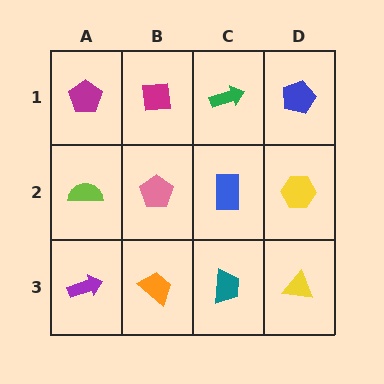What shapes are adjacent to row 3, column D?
A yellow hexagon (row 2, column D), a teal trapezoid (row 3, column C).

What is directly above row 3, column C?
A blue rectangle.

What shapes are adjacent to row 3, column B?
A pink pentagon (row 2, column B), a purple arrow (row 3, column A), a teal trapezoid (row 3, column C).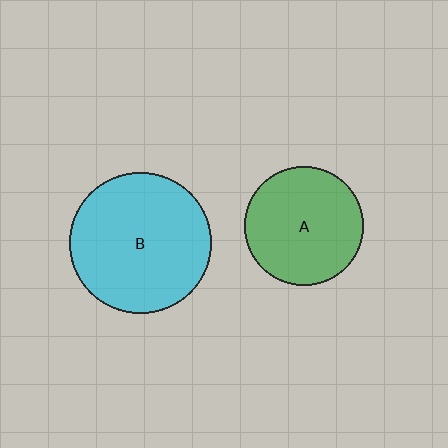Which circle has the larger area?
Circle B (cyan).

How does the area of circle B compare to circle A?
Approximately 1.4 times.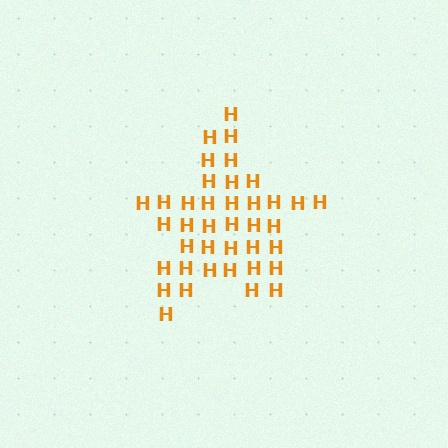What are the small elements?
The small elements are letter H's.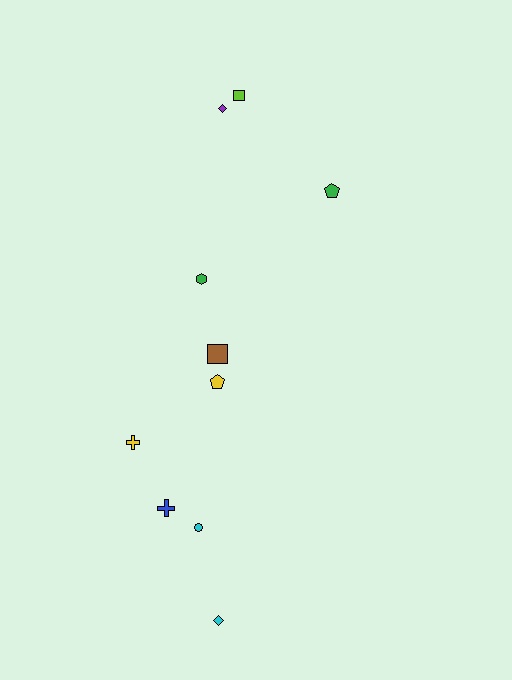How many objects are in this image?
There are 10 objects.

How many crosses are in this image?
There are 2 crosses.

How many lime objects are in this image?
There is 1 lime object.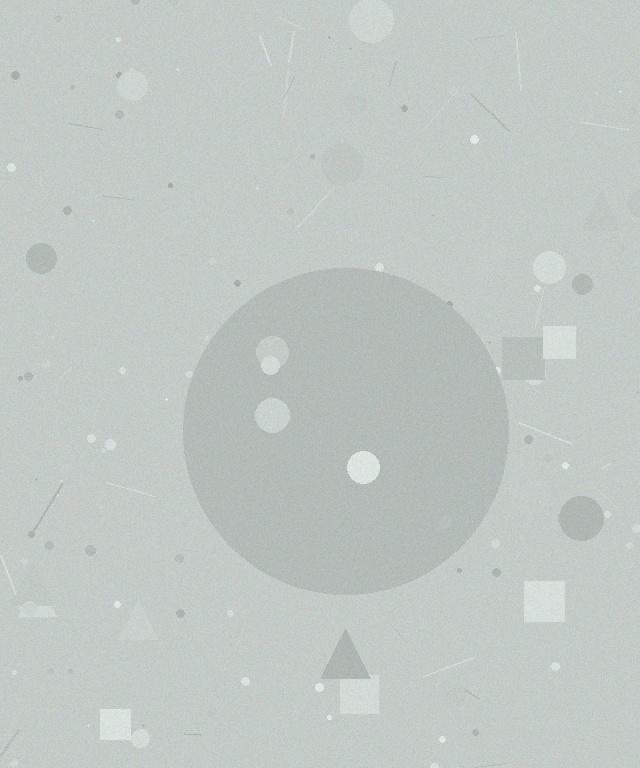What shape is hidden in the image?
A circle is hidden in the image.